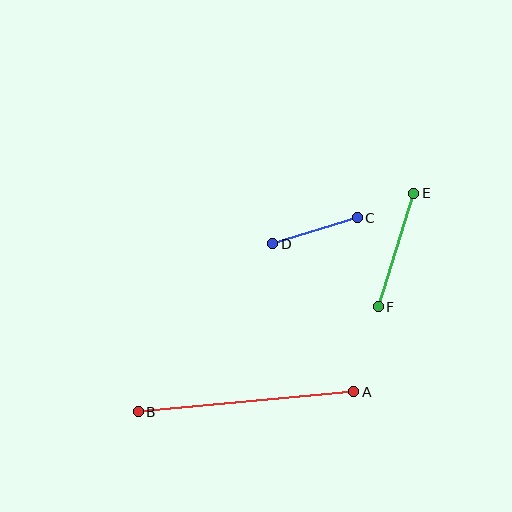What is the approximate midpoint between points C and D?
The midpoint is at approximately (315, 231) pixels.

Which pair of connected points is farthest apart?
Points A and B are farthest apart.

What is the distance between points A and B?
The distance is approximately 216 pixels.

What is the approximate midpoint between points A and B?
The midpoint is at approximately (246, 402) pixels.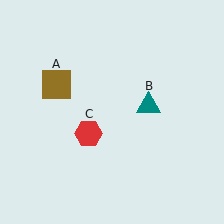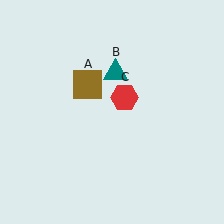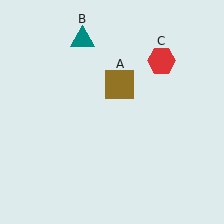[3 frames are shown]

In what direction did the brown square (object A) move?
The brown square (object A) moved right.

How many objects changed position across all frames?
3 objects changed position: brown square (object A), teal triangle (object B), red hexagon (object C).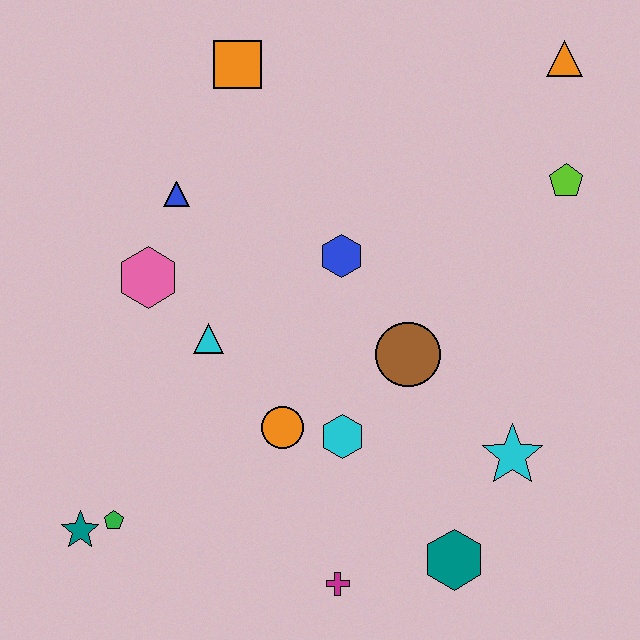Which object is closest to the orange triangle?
The lime pentagon is closest to the orange triangle.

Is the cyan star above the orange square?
No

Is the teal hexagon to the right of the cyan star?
No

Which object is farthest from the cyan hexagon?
The orange triangle is farthest from the cyan hexagon.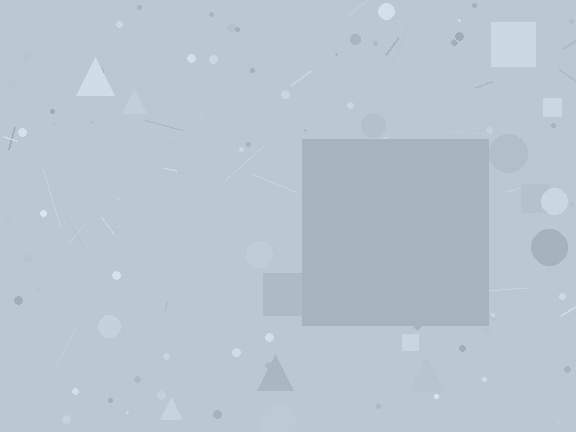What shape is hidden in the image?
A square is hidden in the image.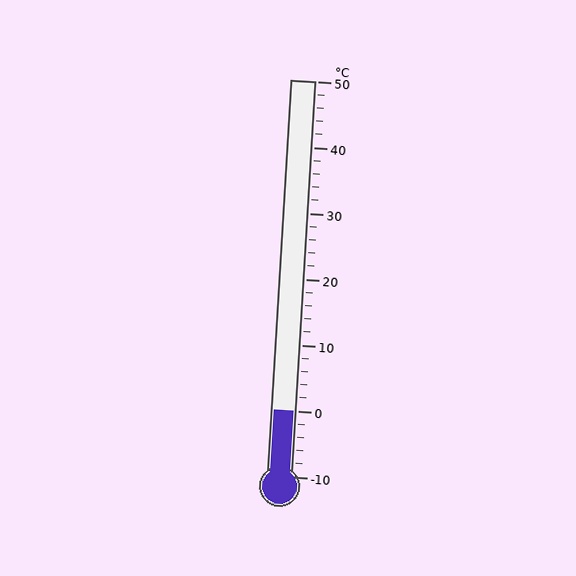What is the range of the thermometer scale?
The thermometer scale ranges from -10°C to 50°C.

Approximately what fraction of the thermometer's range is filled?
The thermometer is filled to approximately 15% of its range.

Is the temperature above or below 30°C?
The temperature is below 30°C.